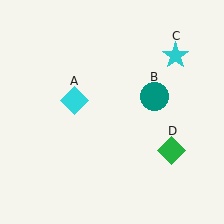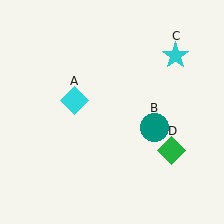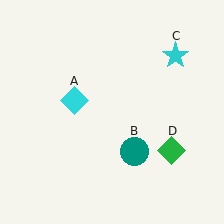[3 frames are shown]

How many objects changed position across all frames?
1 object changed position: teal circle (object B).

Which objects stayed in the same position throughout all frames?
Cyan diamond (object A) and cyan star (object C) and green diamond (object D) remained stationary.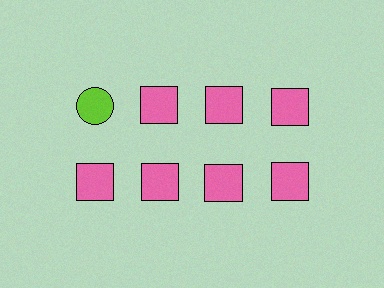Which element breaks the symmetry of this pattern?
The lime circle in the top row, leftmost column breaks the symmetry. All other shapes are pink squares.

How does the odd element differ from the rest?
It differs in both color (lime instead of pink) and shape (circle instead of square).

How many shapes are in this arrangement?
There are 8 shapes arranged in a grid pattern.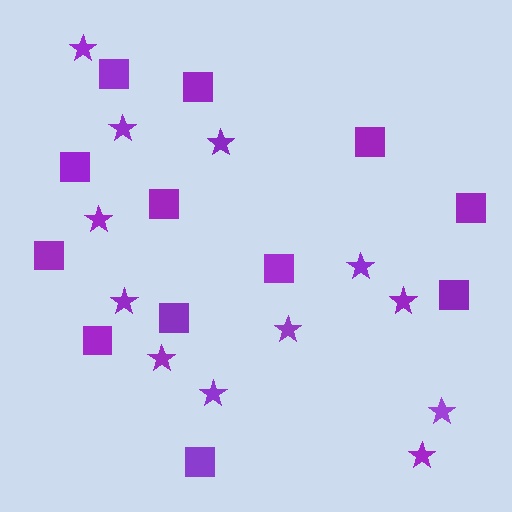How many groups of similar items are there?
There are 2 groups: one group of stars (12) and one group of squares (12).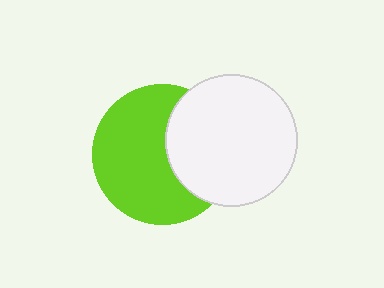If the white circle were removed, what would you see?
You would see the complete lime circle.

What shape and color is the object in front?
The object in front is a white circle.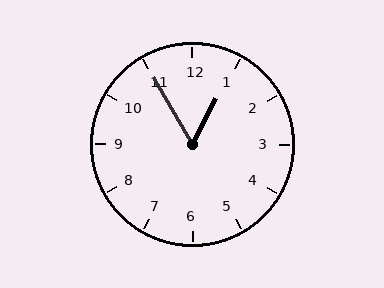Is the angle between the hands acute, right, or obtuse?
It is acute.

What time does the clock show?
12:55.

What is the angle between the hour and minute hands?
Approximately 58 degrees.